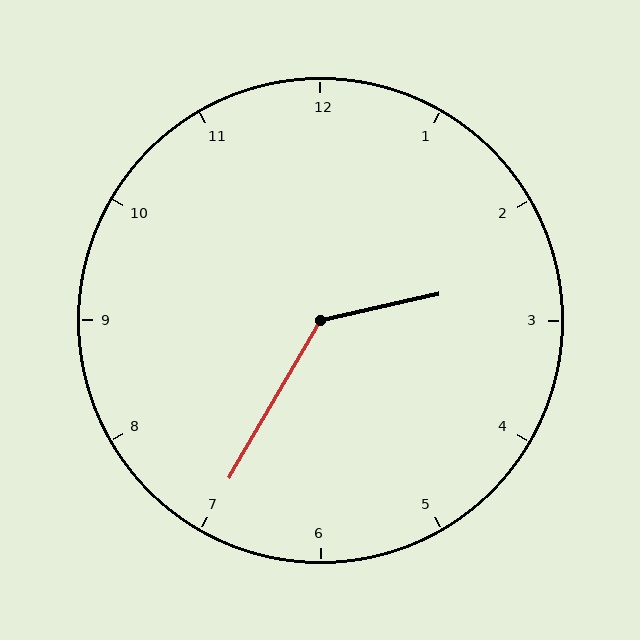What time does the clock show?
2:35.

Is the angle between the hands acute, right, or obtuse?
It is obtuse.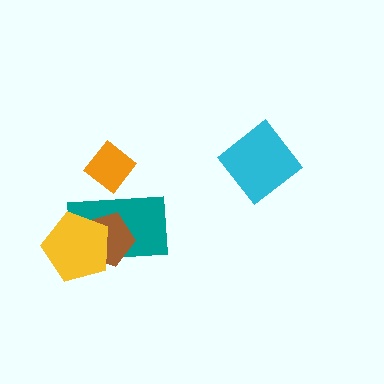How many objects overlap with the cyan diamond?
0 objects overlap with the cyan diamond.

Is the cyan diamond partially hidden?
No, no other shape covers it.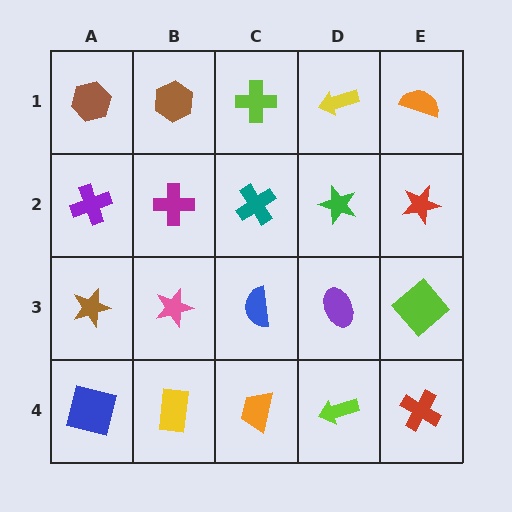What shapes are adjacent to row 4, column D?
A purple ellipse (row 3, column D), an orange trapezoid (row 4, column C), a red cross (row 4, column E).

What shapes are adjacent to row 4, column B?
A pink star (row 3, column B), a blue square (row 4, column A), an orange trapezoid (row 4, column C).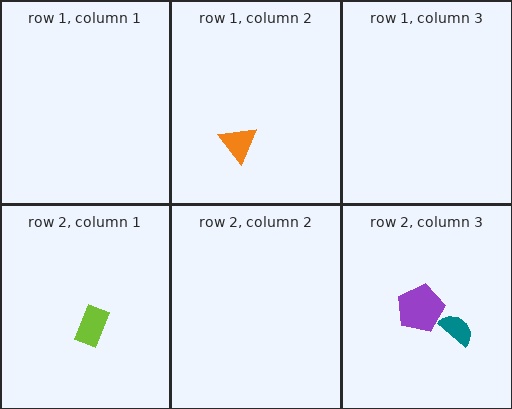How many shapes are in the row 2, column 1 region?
1.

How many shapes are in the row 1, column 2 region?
1.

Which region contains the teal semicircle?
The row 2, column 3 region.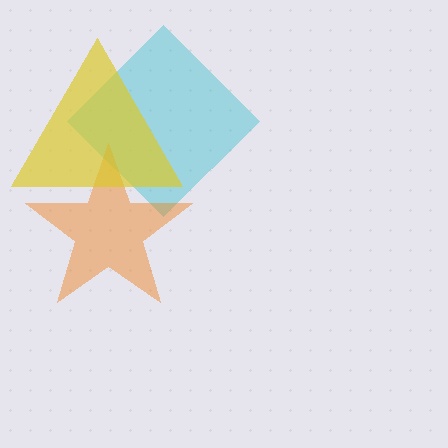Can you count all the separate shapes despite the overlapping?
Yes, there are 3 separate shapes.